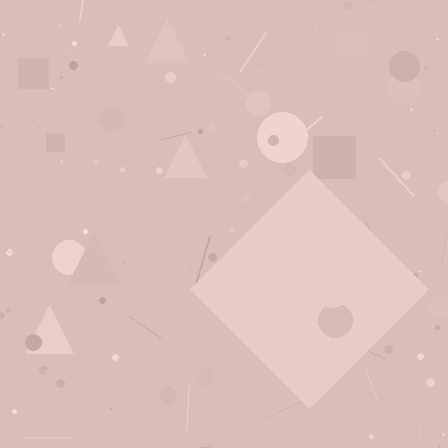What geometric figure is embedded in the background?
A diamond is embedded in the background.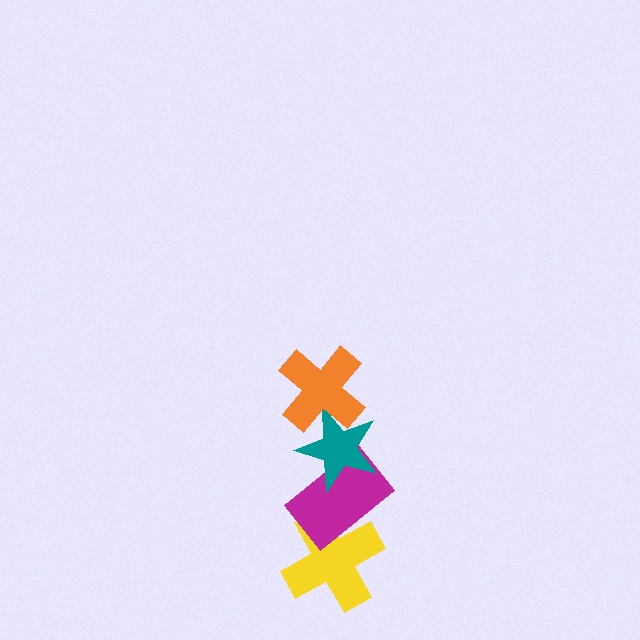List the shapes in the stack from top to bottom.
From top to bottom: the orange cross, the teal star, the magenta rectangle, the yellow cross.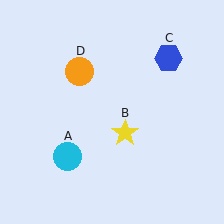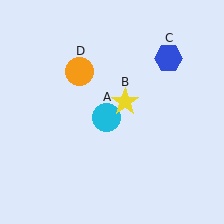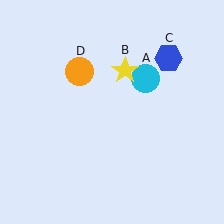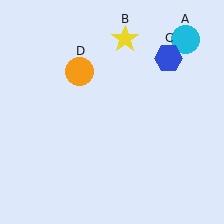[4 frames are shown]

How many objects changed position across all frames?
2 objects changed position: cyan circle (object A), yellow star (object B).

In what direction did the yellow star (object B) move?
The yellow star (object B) moved up.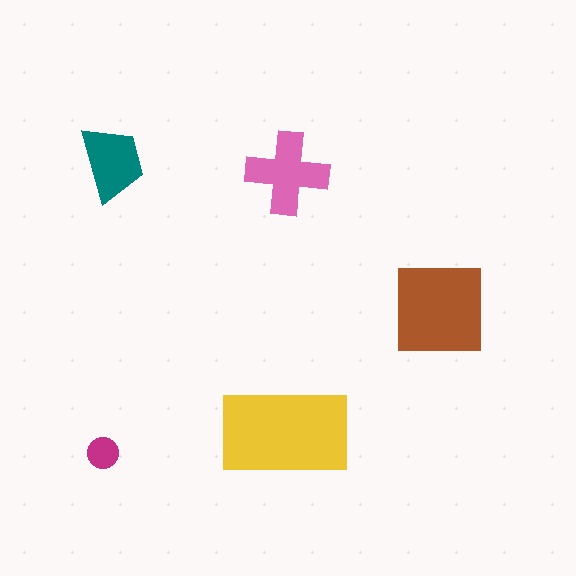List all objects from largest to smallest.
The yellow rectangle, the brown square, the pink cross, the teal trapezoid, the magenta circle.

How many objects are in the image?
There are 5 objects in the image.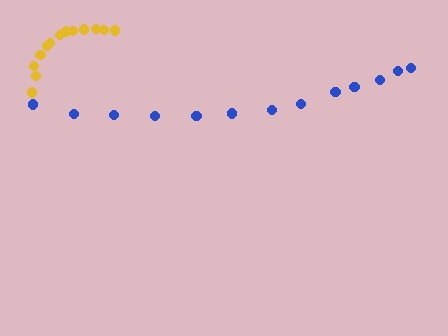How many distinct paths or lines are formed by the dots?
There are 2 distinct paths.